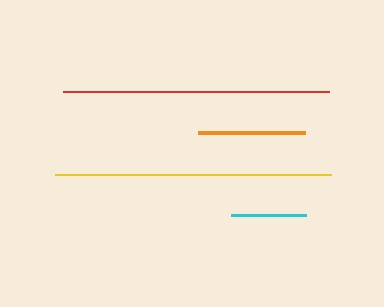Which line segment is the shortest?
The cyan line is the shortest at approximately 75 pixels.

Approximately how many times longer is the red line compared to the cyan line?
The red line is approximately 3.6 times the length of the cyan line.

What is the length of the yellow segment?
The yellow segment is approximately 276 pixels long.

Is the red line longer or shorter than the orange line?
The red line is longer than the orange line.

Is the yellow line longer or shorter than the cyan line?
The yellow line is longer than the cyan line.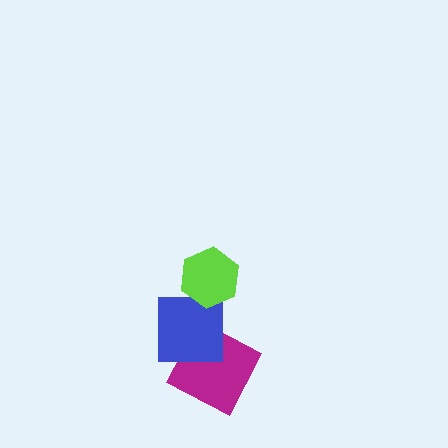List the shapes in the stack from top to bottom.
From top to bottom: the lime hexagon, the blue square, the magenta square.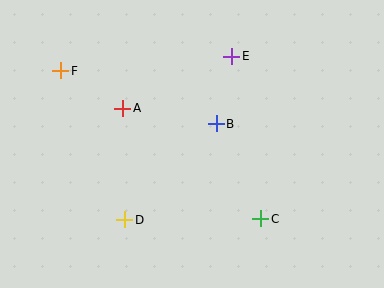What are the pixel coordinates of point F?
Point F is at (61, 71).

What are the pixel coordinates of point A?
Point A is at (123, 108).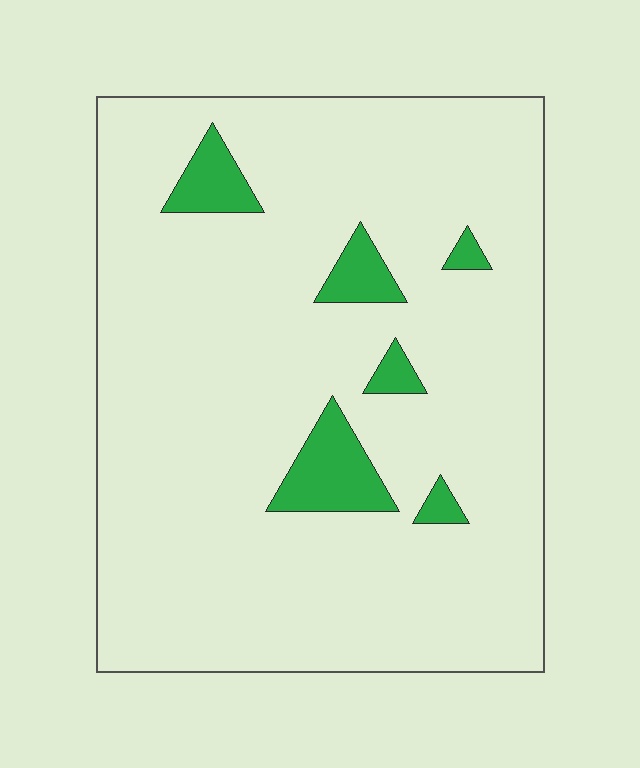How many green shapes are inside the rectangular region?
6.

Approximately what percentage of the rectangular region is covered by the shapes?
Approximately 10%.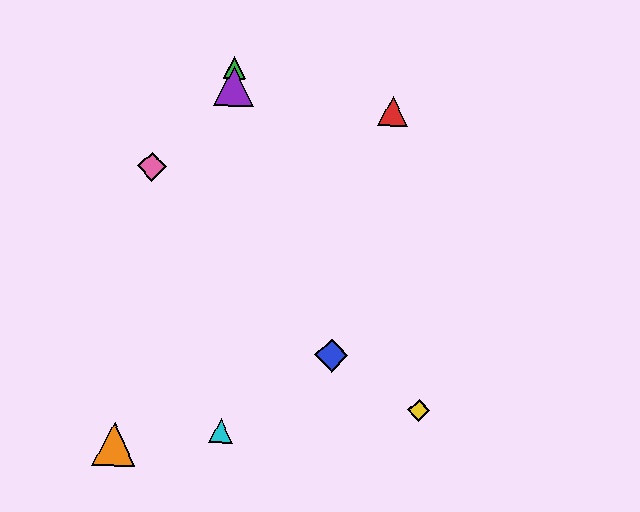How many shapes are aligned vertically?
3 shapes (the green triangle, the purple triangle, the cyan triangle) are aligned vertically.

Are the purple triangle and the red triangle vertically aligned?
No, the purple triangle is at x≈234 and the red triangle is at x≈393.